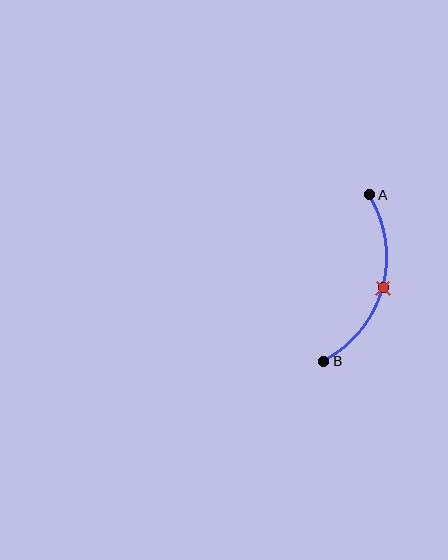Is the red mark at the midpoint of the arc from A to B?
Yes. The red mark lies on the arc at equal arc-length from both A and B — it is the arc midpoint.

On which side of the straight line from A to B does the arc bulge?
The arc bulges to the right of the straight line connecting A and B.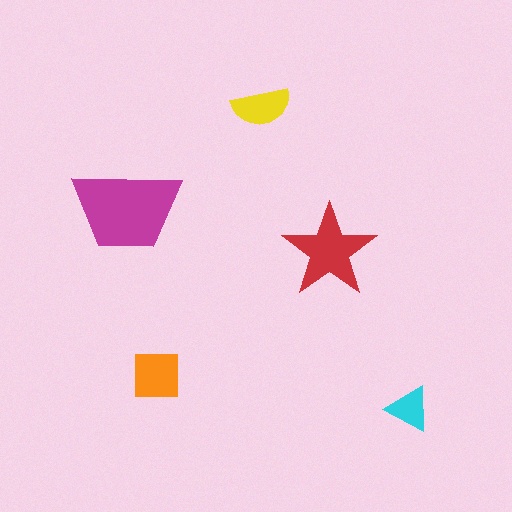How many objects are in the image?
There are 5 objects in the image.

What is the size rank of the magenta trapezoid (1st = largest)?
1st.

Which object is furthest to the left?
The magenta trapezoid is leftmost.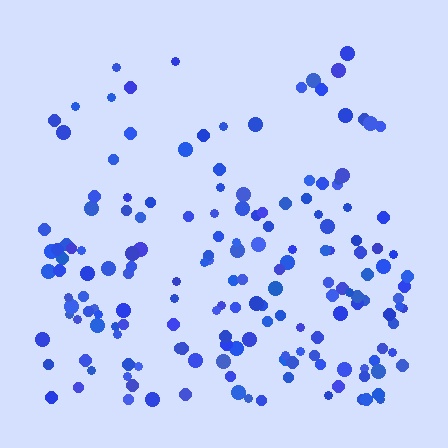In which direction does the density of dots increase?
From top to bottom, with the bottom side densest.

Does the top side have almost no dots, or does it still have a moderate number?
Still a moderate number, just noticeably fewer than the bottom.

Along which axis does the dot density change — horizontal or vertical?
Vertical.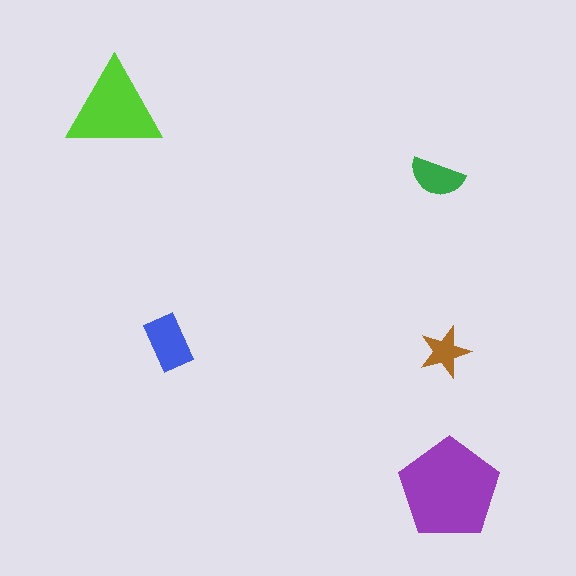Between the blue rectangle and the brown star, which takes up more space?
The blue rectangle.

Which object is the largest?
The purple pentagon.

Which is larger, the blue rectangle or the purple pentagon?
The purple pentagon.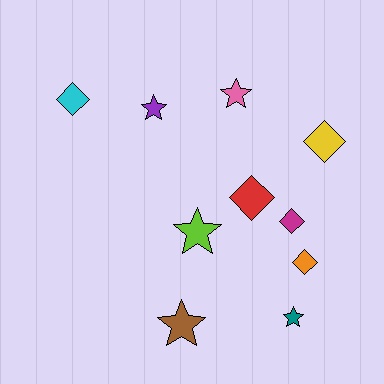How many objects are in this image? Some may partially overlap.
There are 10 objects.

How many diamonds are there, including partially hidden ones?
There are 5 diamonds.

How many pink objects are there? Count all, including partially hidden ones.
There is 1 pink object.